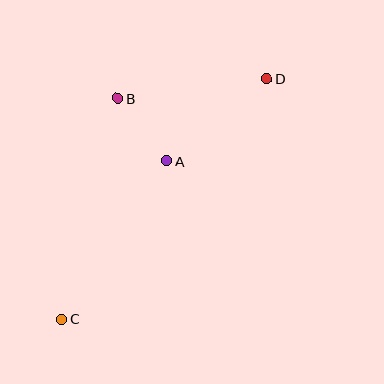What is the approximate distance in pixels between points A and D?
The distance between A and D is approximately 129 pixels.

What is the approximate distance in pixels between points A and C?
The distance between A and C is approximately 190 pixels.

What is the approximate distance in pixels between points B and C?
The distance between B and C is approximately 228 pixels.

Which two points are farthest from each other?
Points C and D are farthest from each other.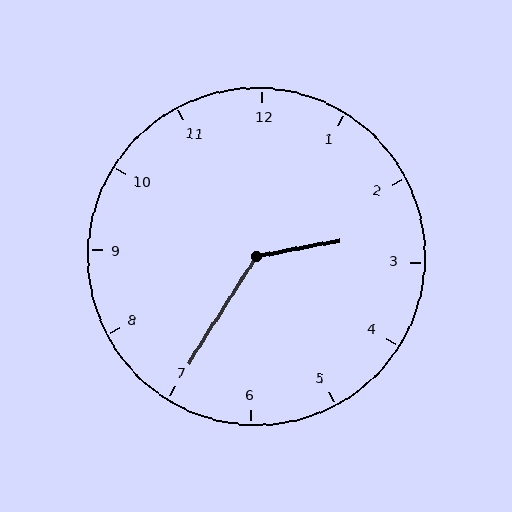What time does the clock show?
2:35.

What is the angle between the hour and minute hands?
Approximately 132 degrees.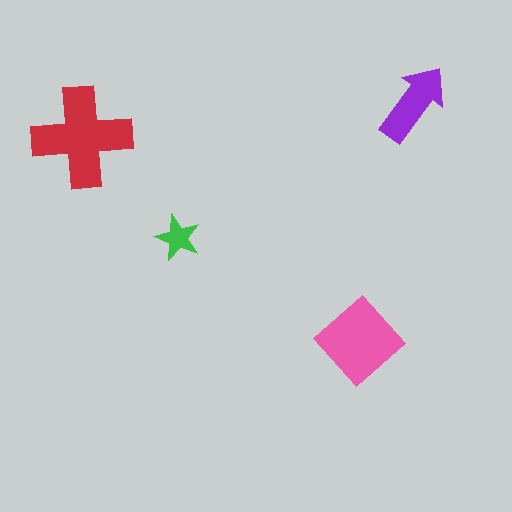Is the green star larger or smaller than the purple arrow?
Smaller.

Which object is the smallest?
The green star.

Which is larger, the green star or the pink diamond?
The pink diamond.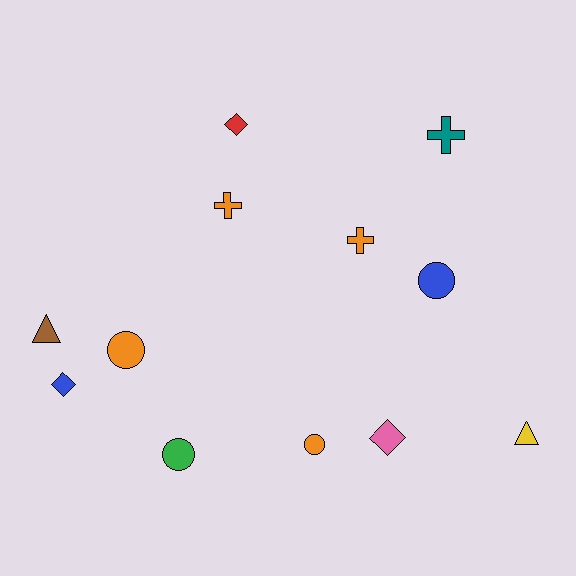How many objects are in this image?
There are 12 objects.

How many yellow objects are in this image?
There is 1 yellow object.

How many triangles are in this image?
There are 2 triangles.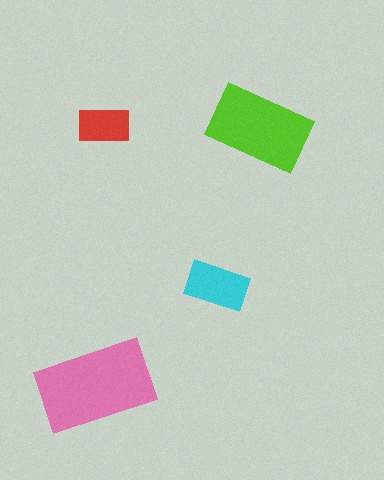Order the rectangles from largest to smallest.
the pink one, the lime one, the cyan one, the red one.